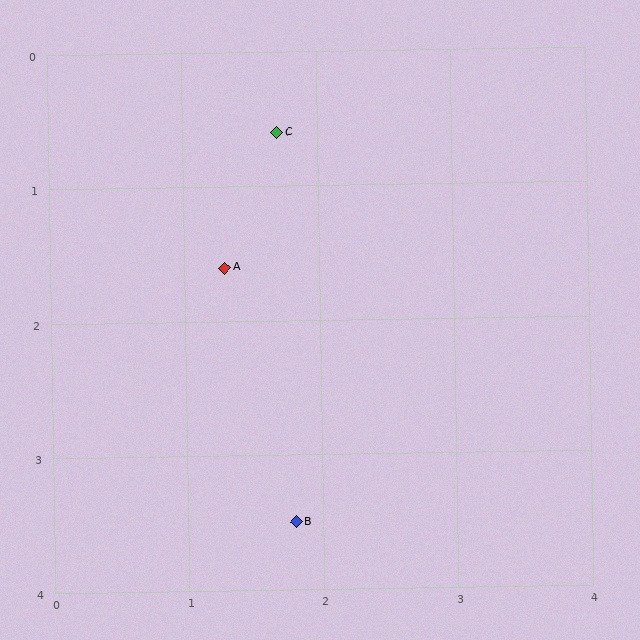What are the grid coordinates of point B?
Point B is at approximately (1.8, 3.5).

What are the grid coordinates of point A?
Point A is at approximately (1.3, 1.6).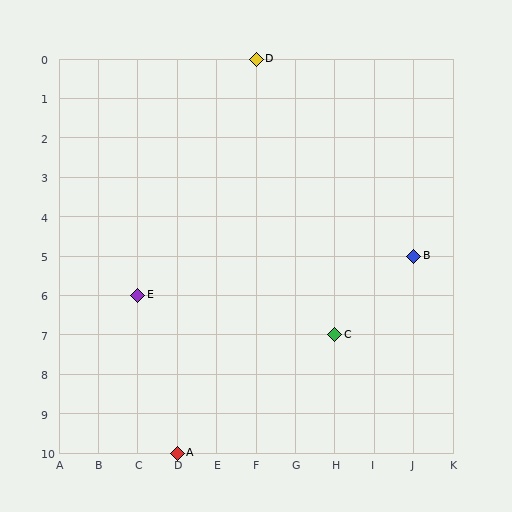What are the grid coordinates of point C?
Point C is at grid coordinates (H, 7).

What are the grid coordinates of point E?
Point E is at grid coordinates (C, 6).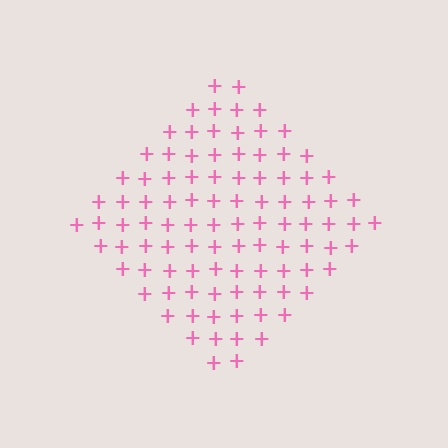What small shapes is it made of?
It is made of small plus signs.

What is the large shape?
The large shape is a diamond.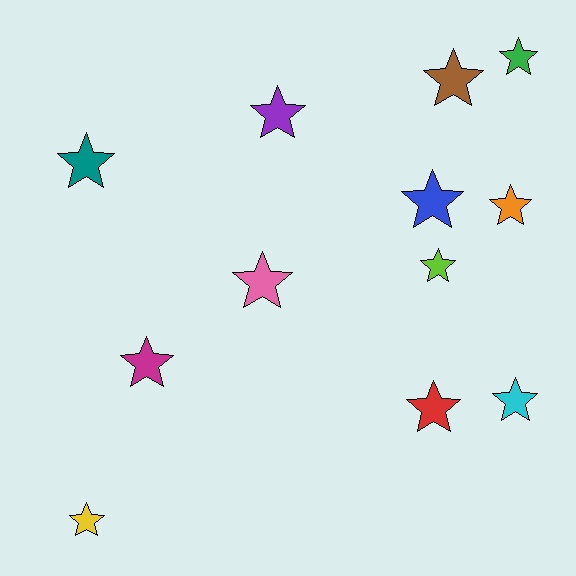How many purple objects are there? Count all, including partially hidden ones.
There is 1 purple object.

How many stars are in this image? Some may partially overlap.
There are 12 stars.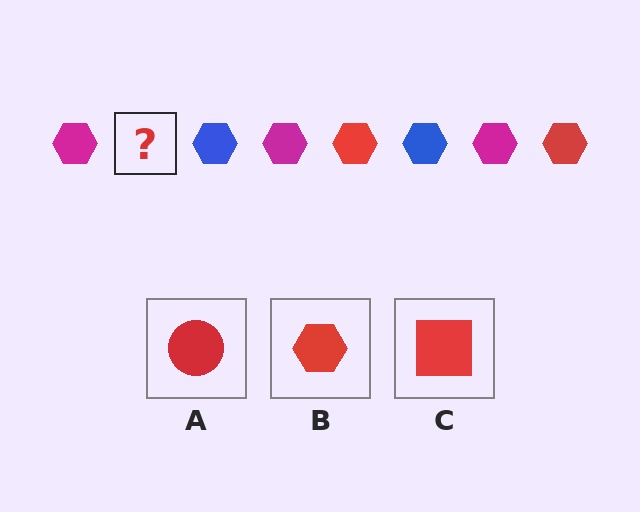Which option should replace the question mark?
Option B.